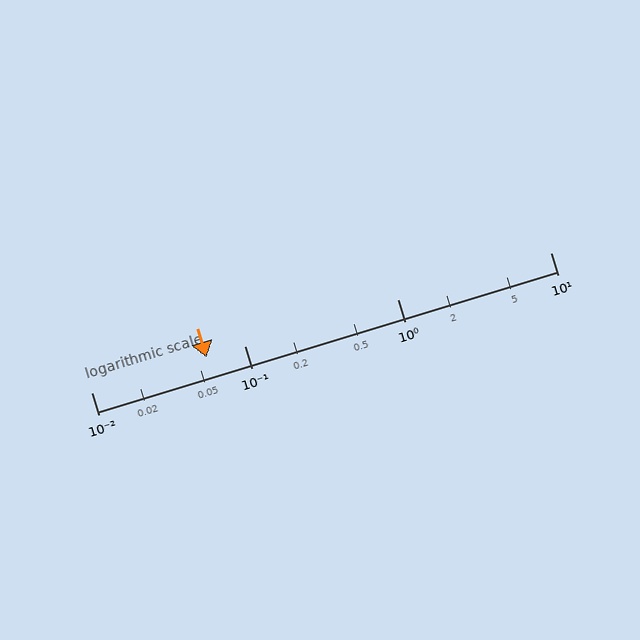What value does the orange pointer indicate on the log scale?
The pointer indicates approximately 0.057.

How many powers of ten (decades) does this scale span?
The scale spans 3 decades, from 0.01 to 10.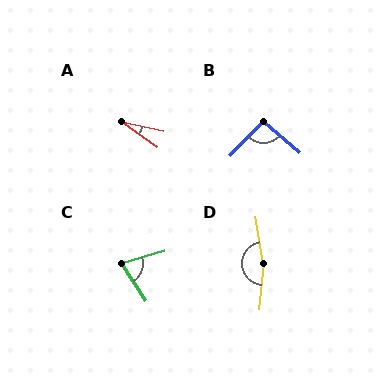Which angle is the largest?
D, at approximately 165 degrees.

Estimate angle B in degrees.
Approximately 93 degrees.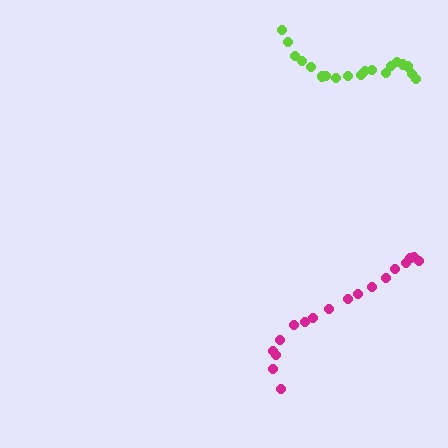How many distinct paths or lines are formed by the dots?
There are 2 distinct paths.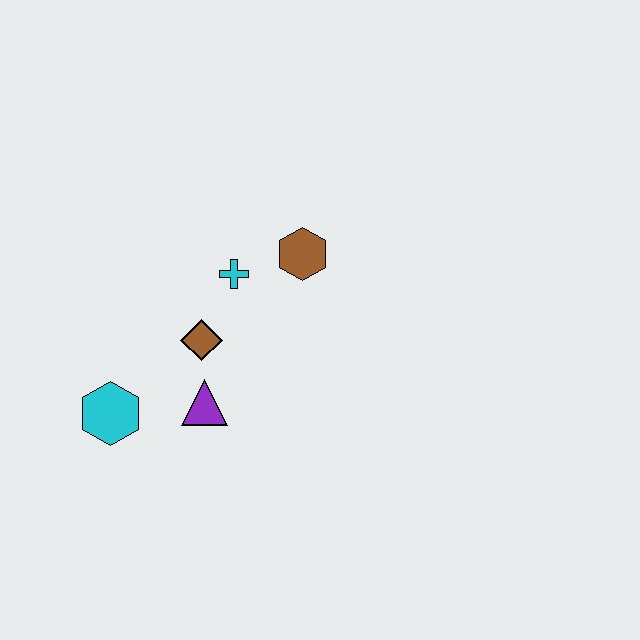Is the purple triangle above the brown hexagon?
No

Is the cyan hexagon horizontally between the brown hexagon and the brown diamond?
No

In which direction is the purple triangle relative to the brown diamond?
The purple triangle is below the brown diamond.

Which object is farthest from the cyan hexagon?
The brown hexagon is farthest from the cyan hexagon.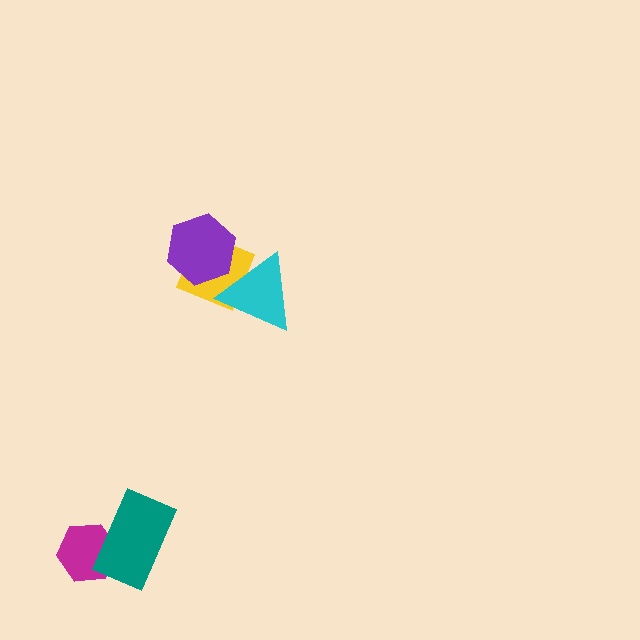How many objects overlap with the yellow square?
2 objects overlap with the yellow square.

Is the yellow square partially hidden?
Yes, it is partially covered by another shape.